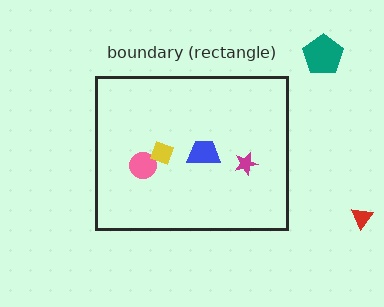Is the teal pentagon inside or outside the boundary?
Outside.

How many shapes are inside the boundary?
4 inside, 2 outside.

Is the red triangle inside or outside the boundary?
Outside.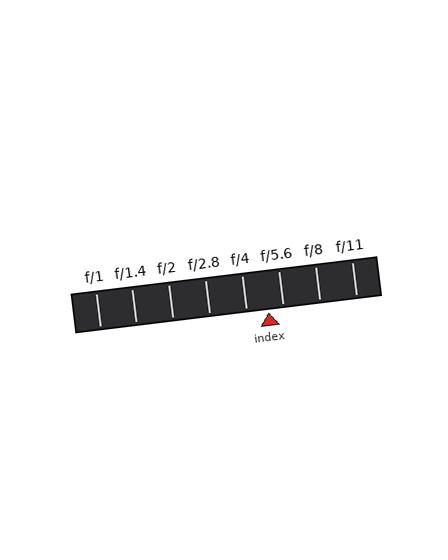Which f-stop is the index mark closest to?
The index mark is closest to f/5.6.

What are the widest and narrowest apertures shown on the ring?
The widest aperture shown is f/1 and the narrowest is f/11.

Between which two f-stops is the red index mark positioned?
The index mark is between f/4 and f/5.6.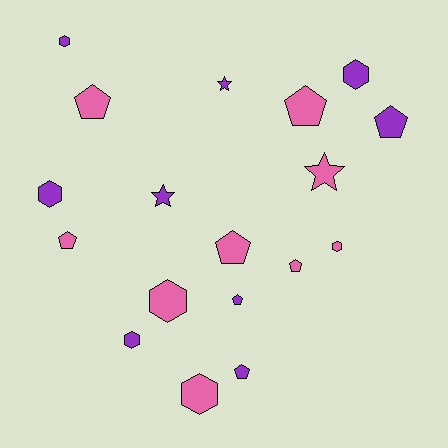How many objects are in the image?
There are 18 objects.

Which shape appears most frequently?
Pentagon, with 8 objects.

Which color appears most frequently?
Purple, with 9 objects.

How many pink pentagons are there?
There are 5 pink pentagons.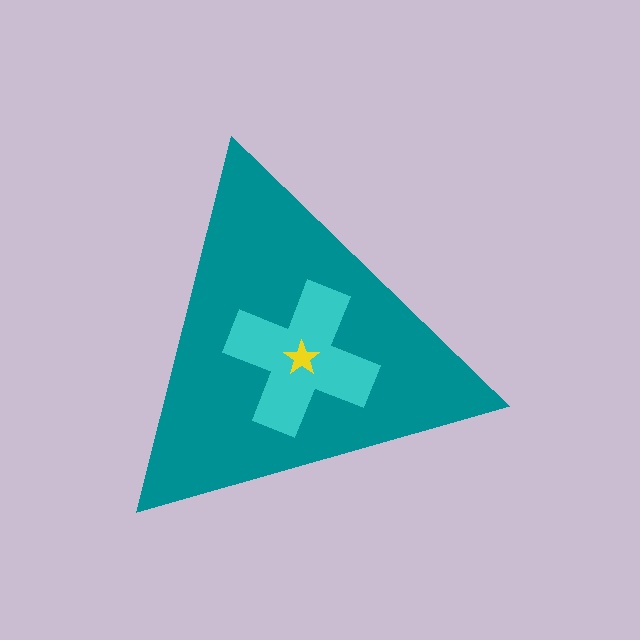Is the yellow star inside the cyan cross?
Yes.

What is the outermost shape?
The teal triangle.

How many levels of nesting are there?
3.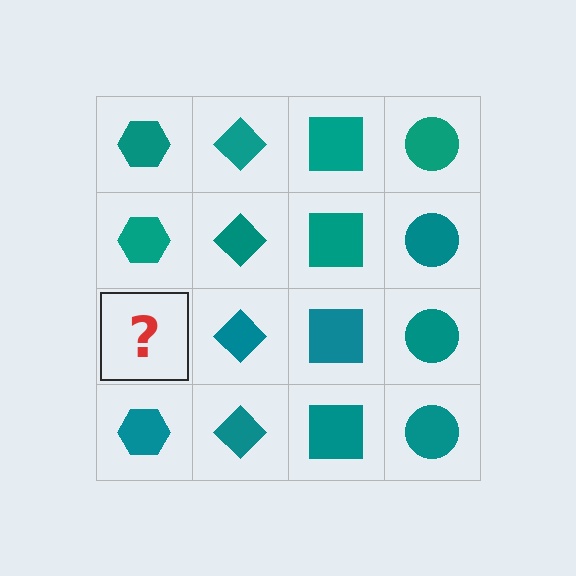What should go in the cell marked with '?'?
The missing cell should contain a teal hexagon.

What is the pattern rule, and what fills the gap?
The rule is that each column has a consistent shape. The gap should be filled with a teal hexagon.